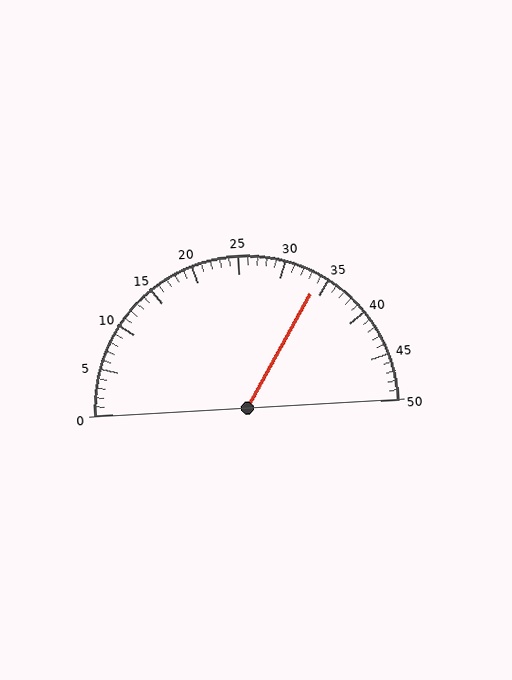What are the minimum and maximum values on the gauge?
The gauge ranges from 0 to 50.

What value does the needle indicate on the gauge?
The needle indicates approximately 34.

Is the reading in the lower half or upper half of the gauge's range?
The reading is in the upper half of the range (0 to 50).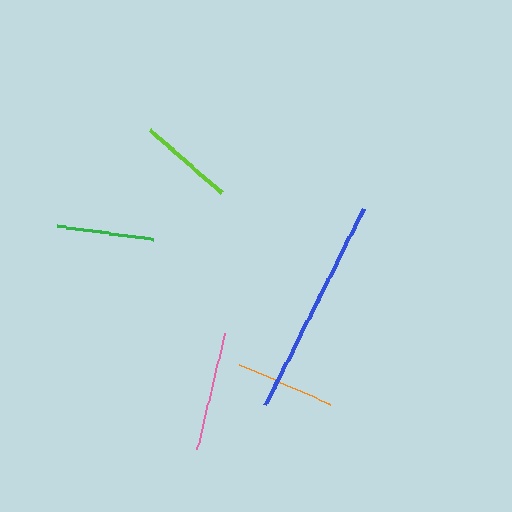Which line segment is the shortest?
The lime line is the shortest at approximately 95 pixels.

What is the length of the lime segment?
The lime segment is approximately 95 pixels long.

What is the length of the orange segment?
The orange segment is approximately 99 pixels long.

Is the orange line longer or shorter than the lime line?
The orange line is longer than the lime line.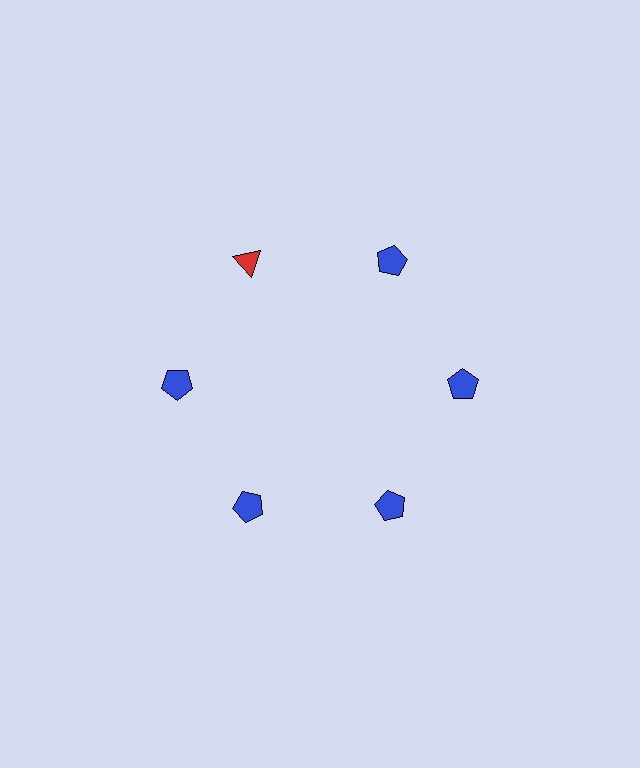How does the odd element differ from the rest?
It differs in both color (red instead of blue) and shape (triangle instead of pentagon).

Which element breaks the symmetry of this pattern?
The red triangle at roughly the 11 o'clock position breaks the symmetry. All other shapes are blue pentagons.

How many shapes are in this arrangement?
There are 6 shapes arranged in a ring pattern.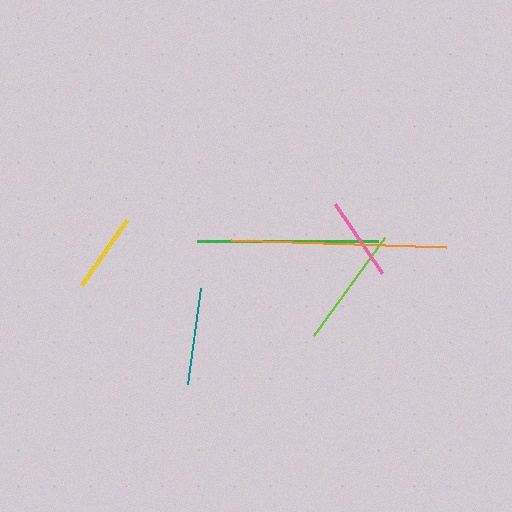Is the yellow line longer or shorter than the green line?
The green line is longer than the yellow line.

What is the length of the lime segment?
The lime segment is approximately 121 pixels long.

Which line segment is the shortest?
The yellow line is the shortest at approximately 79 pixels.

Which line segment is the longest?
The orange line is the longest at approximately 216 pixels.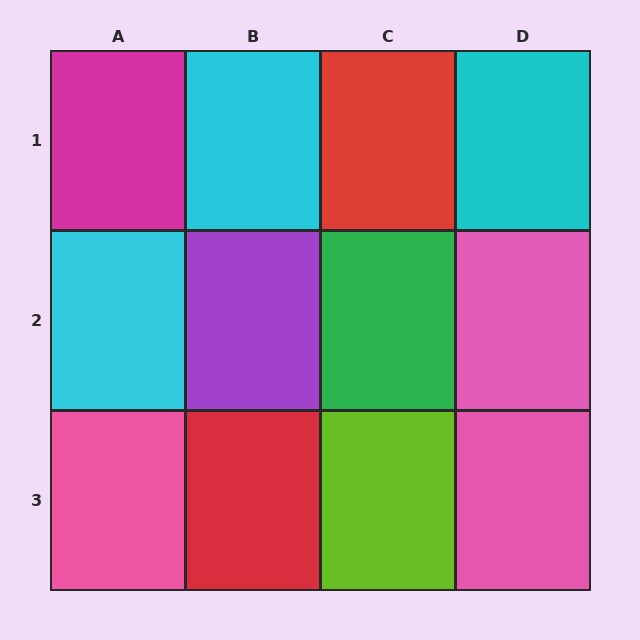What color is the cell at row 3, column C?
Lime.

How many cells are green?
1 cell is green.